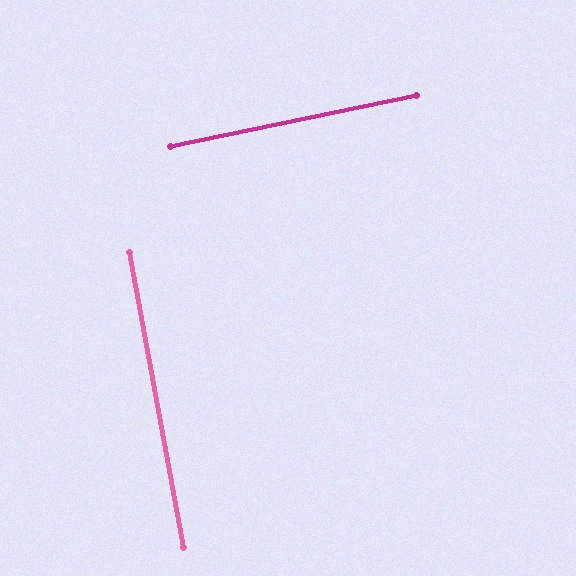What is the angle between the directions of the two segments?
Approximately 89 degrees.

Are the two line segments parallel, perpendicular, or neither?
Perpendicular — they meet at approximately 89°.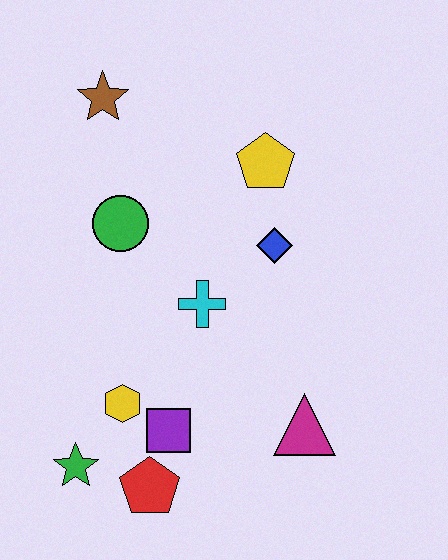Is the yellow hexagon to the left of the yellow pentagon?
Yes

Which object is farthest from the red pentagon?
The brown star is farthest from the red pentagon.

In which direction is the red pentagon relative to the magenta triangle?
The red pentagon is to the left of the magenta triangle.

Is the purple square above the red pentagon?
Yes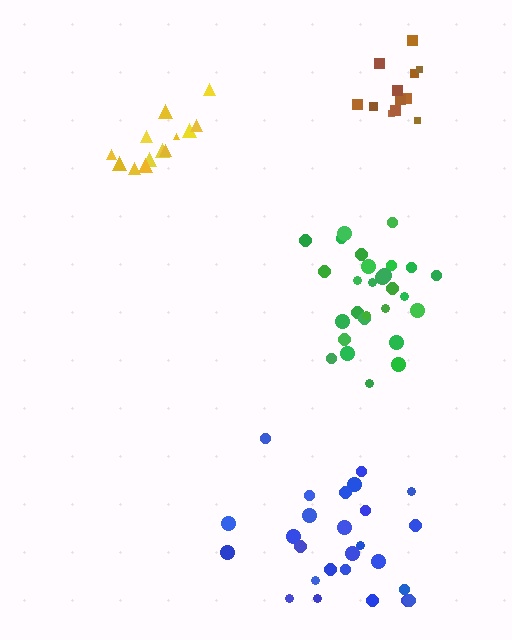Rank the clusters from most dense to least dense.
brown, yellow, green, blue.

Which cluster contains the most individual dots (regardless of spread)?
Green (28).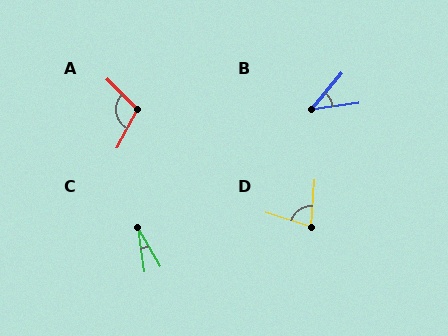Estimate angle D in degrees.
Approximately 77 degrees.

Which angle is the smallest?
C, at approximately 22 degrees.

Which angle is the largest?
A, at approximately 108 degrees.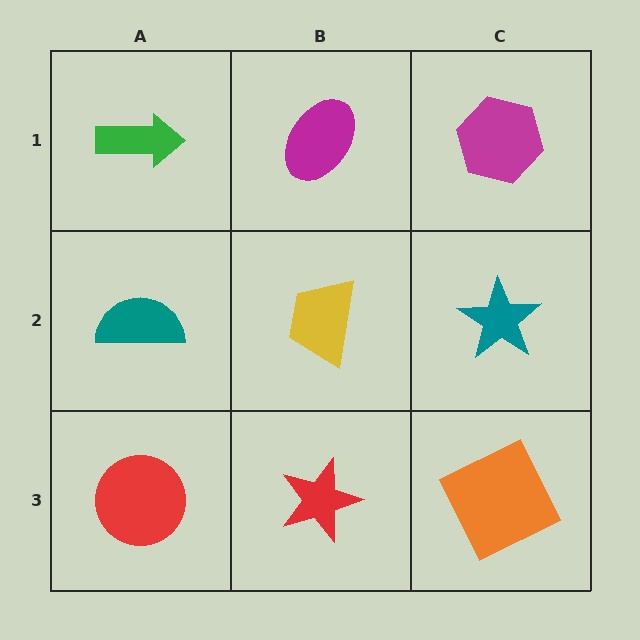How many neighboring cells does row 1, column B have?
3.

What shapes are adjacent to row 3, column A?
A teal semicircle (row 2, column A), a red star (row 3, column B).